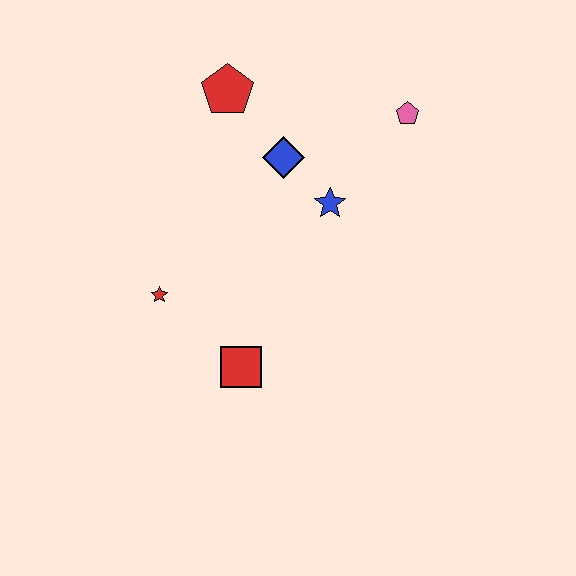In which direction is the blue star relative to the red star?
The blue star is to the right of the red star.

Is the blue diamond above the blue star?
Yes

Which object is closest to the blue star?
The blue diamond is closest to the blue star.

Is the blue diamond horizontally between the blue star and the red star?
Yes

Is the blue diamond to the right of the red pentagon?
Yes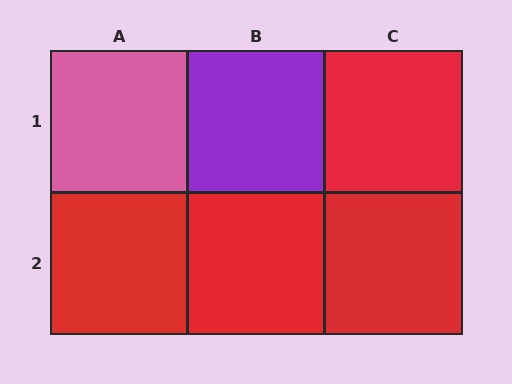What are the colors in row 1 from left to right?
Pink, purple, red.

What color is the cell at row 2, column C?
Red.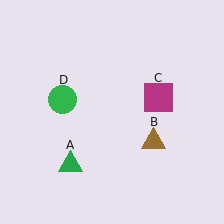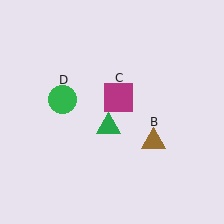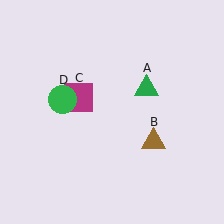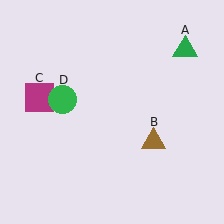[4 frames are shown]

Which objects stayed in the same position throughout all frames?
Brown triangle (object B) and green circle (object D) remained stationary.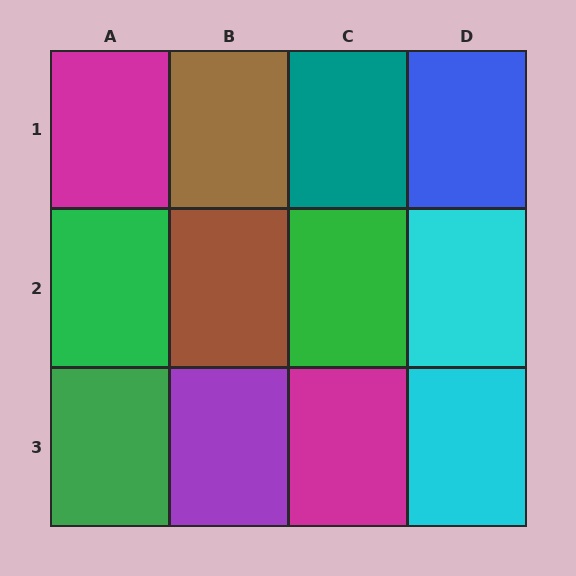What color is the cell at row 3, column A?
Green.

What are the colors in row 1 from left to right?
Magenta, brown, teal, blue.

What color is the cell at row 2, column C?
Green.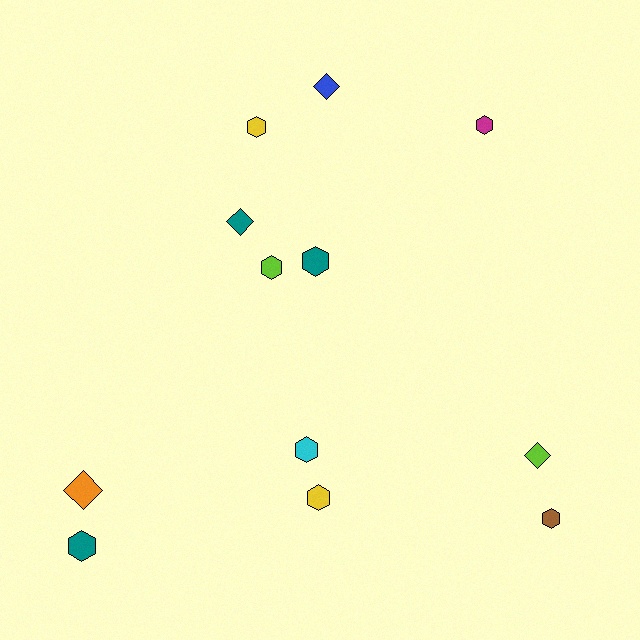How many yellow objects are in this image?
There are 2 yellow objects.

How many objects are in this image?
There are 12 objects.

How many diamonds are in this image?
There are 4 diamonds.